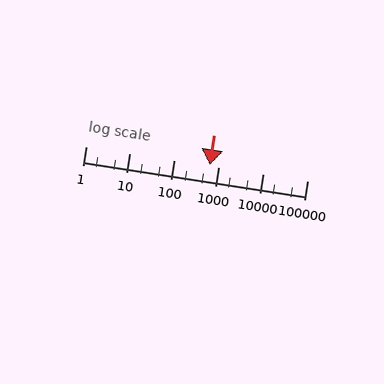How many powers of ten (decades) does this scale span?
The scale spans 5 decades, from 1 to 100000.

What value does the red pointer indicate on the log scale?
The pointer indicates approximately 620.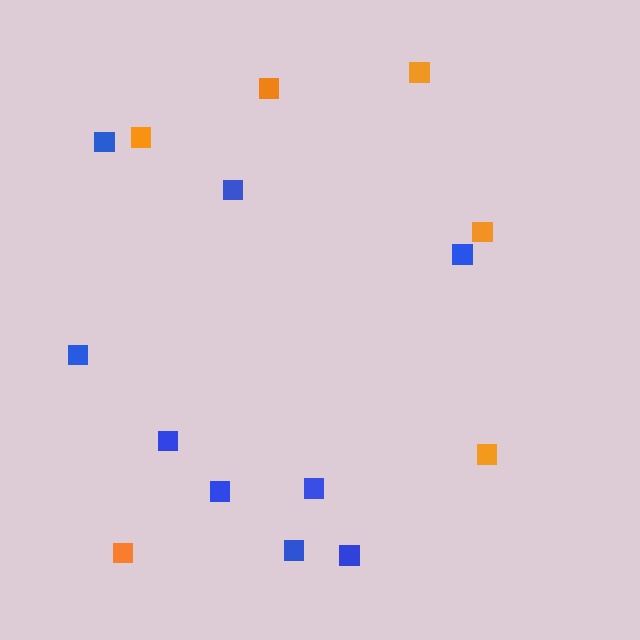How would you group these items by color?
There are 2 groups: one group of blue squares (9) and one group of orange squares (6).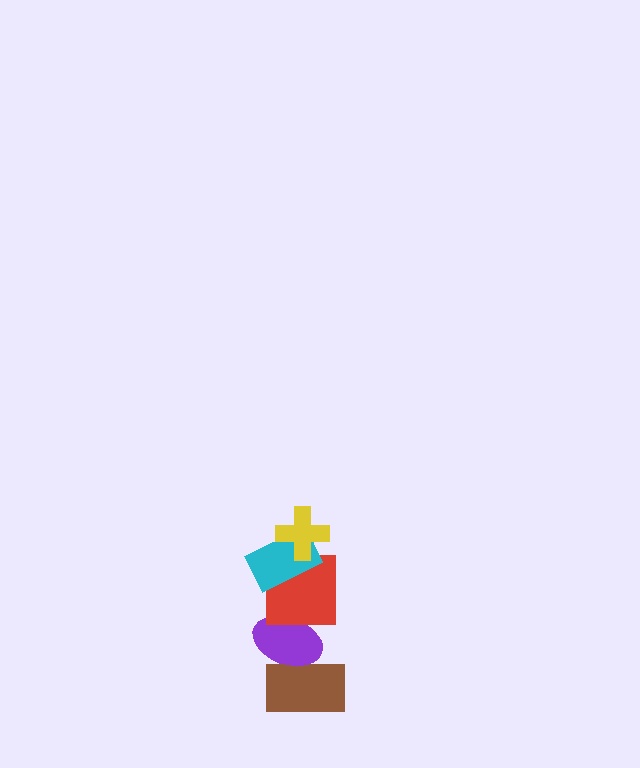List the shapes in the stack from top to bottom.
From top to bottom: the yellow cross, the cyan rectangle, the red square, the purple ellipse, the brown rectangle.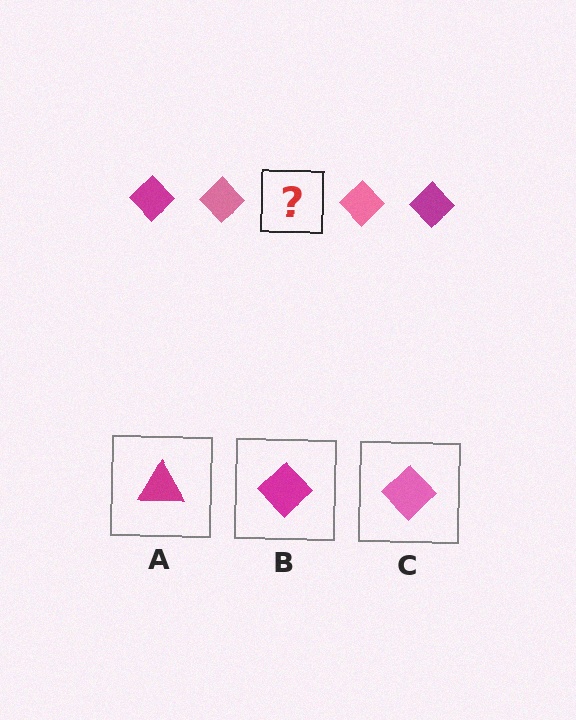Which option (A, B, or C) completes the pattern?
B.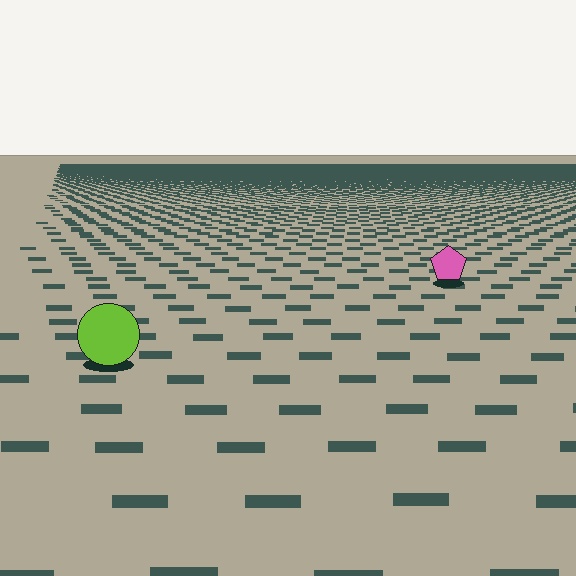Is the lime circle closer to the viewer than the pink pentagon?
Yes. The lime circle is closer — you can tell from the texture gradient: the ground texture is coarser near it.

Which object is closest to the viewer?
The lime circle is closest. The texture marks near it are larger and more spread out.